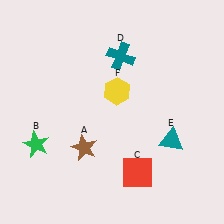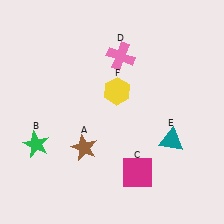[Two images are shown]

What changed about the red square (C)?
In Image 1, C is red. In Image 2, it changed to magenta.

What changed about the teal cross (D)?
In Image 1, D is teal. In Image 2, it changed to pink.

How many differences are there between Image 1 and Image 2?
There are 2 differences between the two images.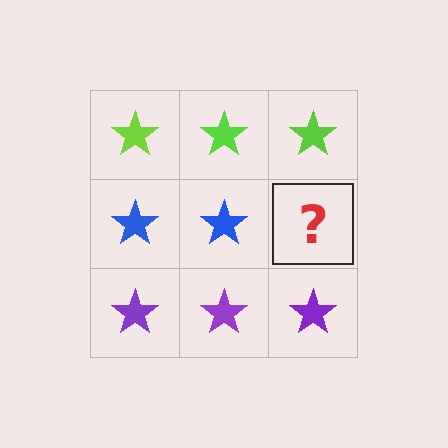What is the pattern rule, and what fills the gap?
The rule is that each row has a consistent color. The gap should be filled with a blue star.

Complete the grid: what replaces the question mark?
The question mark should be replaced with a blue star.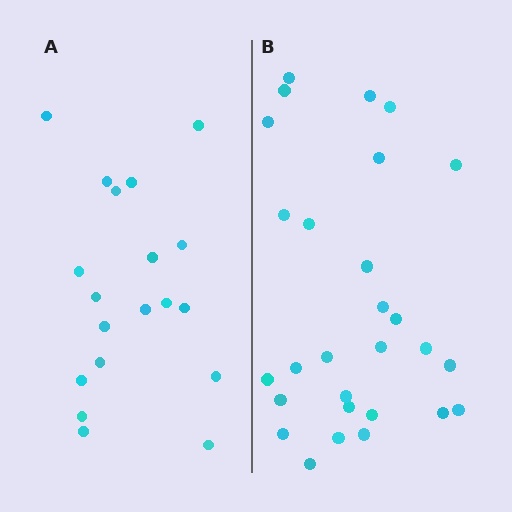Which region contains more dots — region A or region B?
Region B (the right region) has more dots.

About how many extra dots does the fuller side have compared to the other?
Region B has roughly 8 or so more dots than region A.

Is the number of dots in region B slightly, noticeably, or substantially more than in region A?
Region B has substantially more. The ratio is roughly 1.5 to 1.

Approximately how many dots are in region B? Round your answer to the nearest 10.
About 30 dots. (The exact count is 28, which rounds to 30.)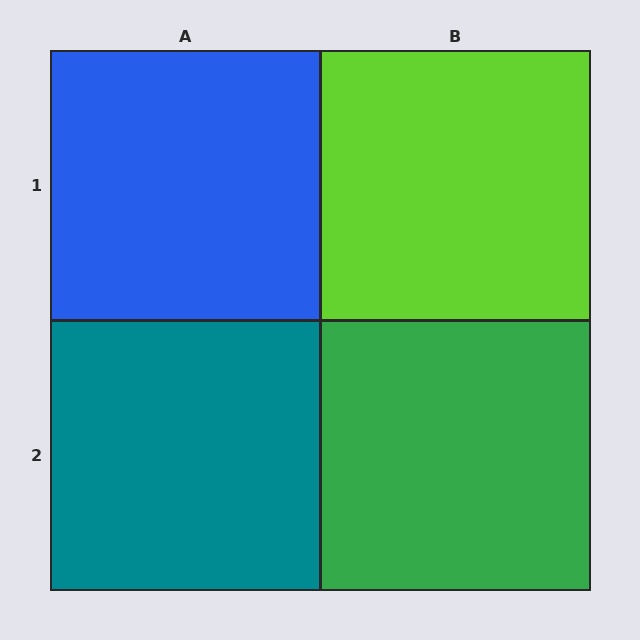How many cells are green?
1 cell is green.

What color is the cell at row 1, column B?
Lime.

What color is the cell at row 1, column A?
Blue.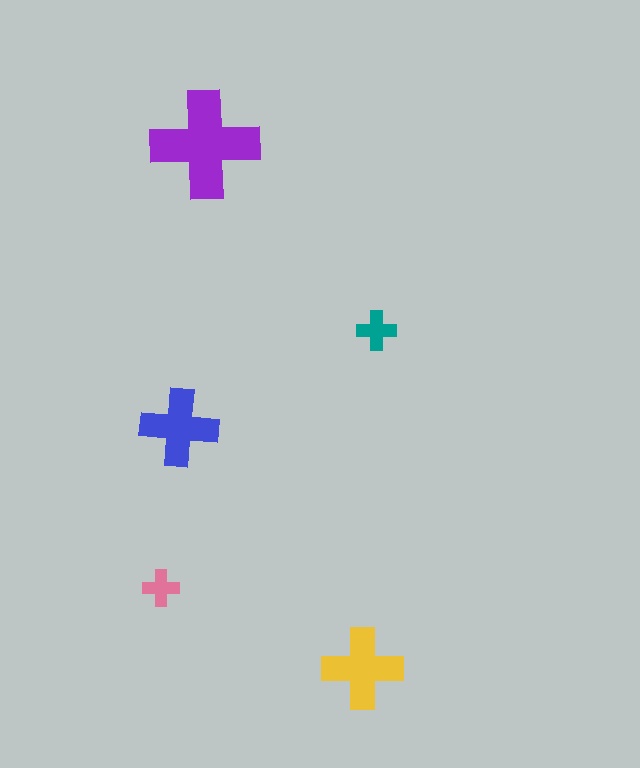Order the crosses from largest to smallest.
the purple one, the yellow one, the blue one, the teal one, the pink one.